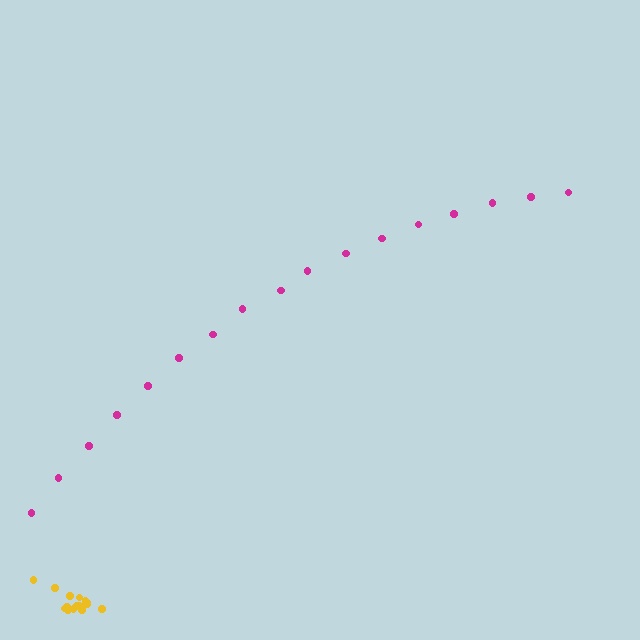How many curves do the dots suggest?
There are 2 distinct paths.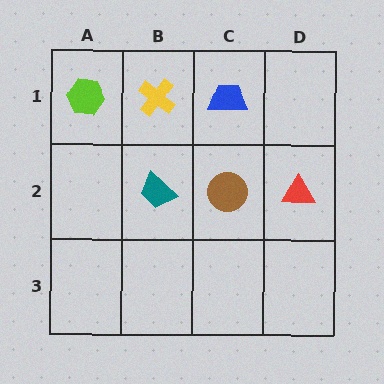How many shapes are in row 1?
3 shapes.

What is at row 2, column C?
A brown circle.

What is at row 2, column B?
A teal trapezoid.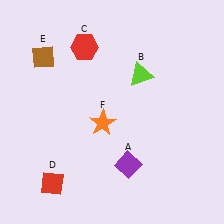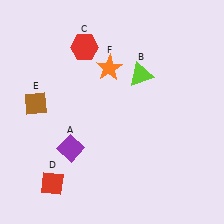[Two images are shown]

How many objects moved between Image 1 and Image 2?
3 objects moved between the two images.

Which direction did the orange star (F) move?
The orange star (F) moved up.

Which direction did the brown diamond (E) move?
The brown diamond (E) moved down.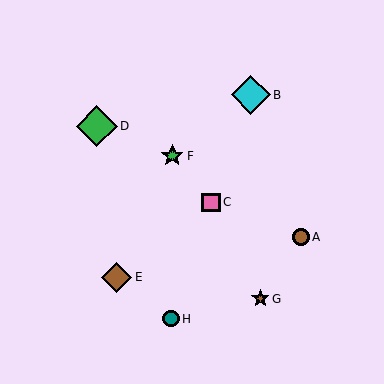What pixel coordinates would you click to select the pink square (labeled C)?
Click at (211, 202) to select the pink square C.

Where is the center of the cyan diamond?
The center of the cyan diamond is at (251, 95).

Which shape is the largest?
The green diamond (labeled D) is the largest.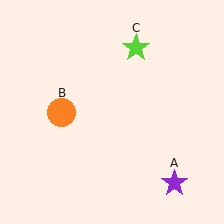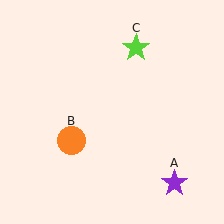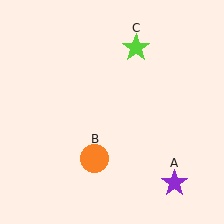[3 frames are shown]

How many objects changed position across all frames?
1 object changed position: orange circle (object B).